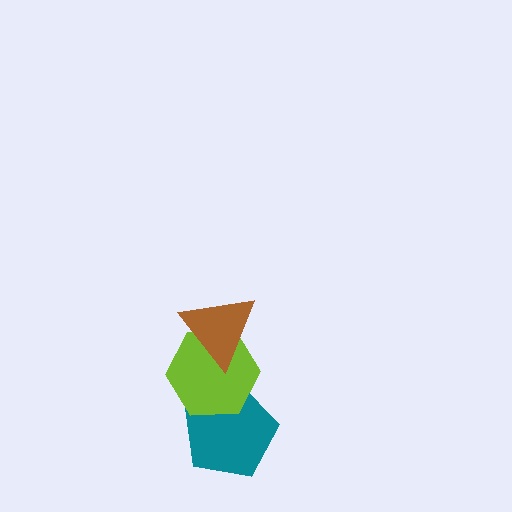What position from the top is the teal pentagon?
The teal pentagon is 3rd from the top.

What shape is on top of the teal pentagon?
The lime hexagon is on top of the teal pentagon.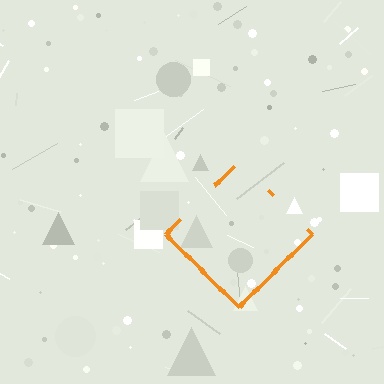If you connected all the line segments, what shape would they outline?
They would outline a diamond.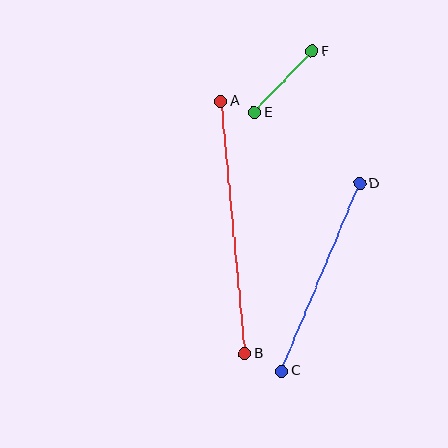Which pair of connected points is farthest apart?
Points A and B are farthest apart.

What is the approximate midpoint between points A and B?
The midpoint is at approximately (233, 227) pixels.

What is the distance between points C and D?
The distance is approximately 203 pixels.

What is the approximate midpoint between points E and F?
The midpoint is at approximately (283, 82) pixels.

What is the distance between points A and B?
The distance is approximately 253 pixels.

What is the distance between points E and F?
The distance is approximately 84 pixels.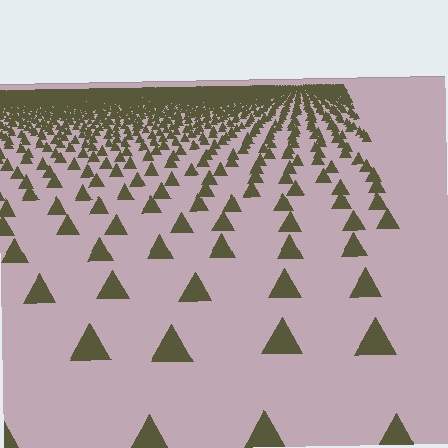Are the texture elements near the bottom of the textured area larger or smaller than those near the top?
Larger. Near the bottom, elements are closer to the viewer and appear at a bigger on-screen size.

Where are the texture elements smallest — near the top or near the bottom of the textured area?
Near the top.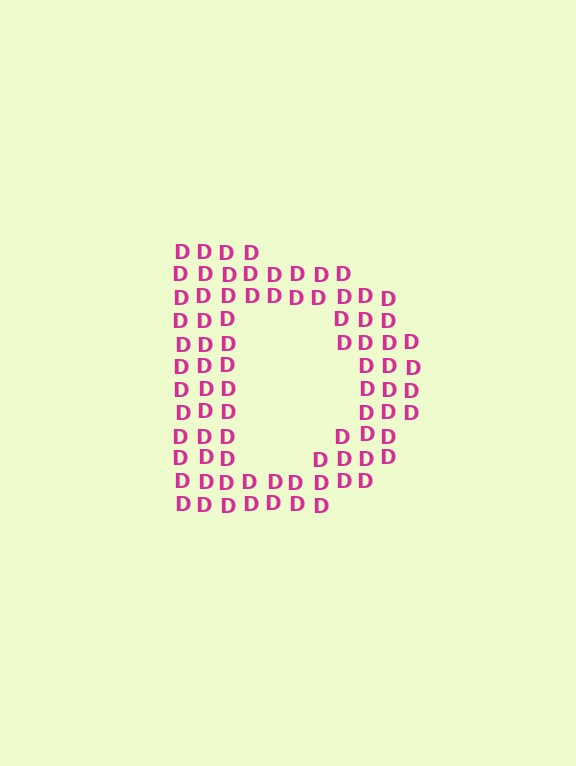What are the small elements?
The small elements are letter D's.